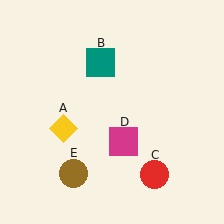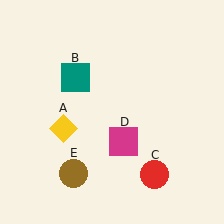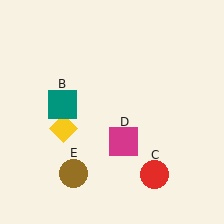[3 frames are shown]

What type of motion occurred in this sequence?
The teal square (object B) rotated counterclockwise around the center of the scene.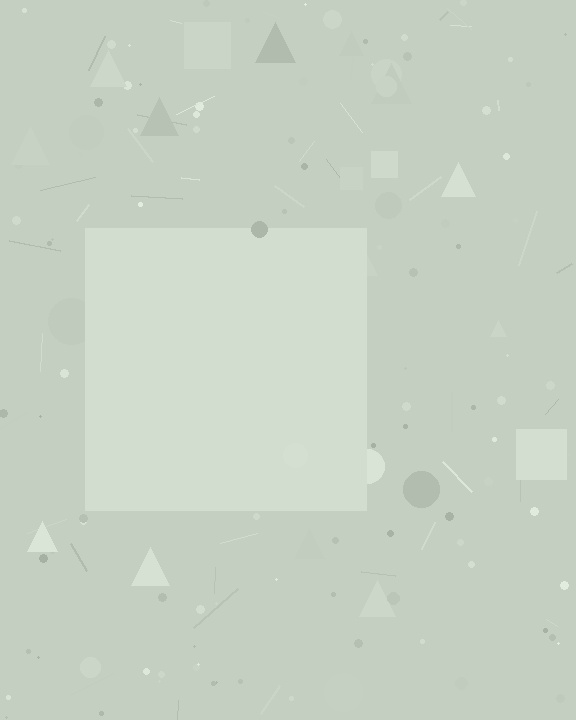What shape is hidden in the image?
A square is hidden in the image.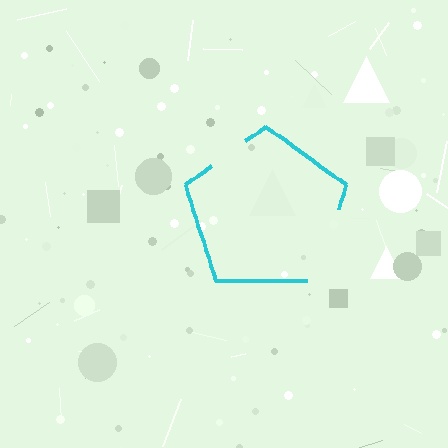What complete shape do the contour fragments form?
The contour fragments form a pentagon.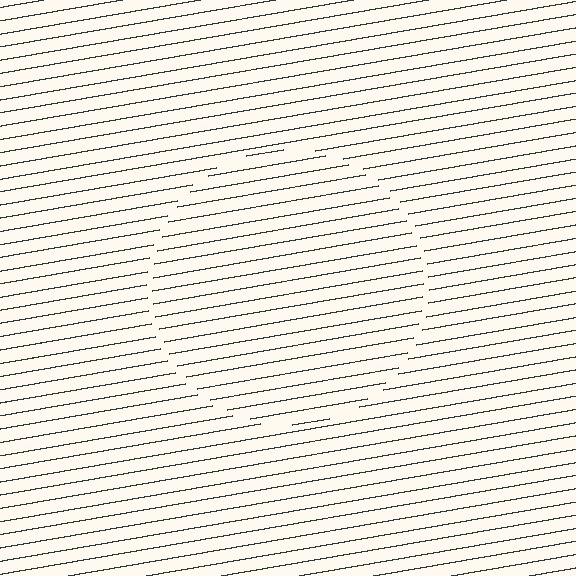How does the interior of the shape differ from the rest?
The interior of the shape contains the same grating, shifted by half a period — the contour is defined by the phase discontinuity where line-ends from the inner and outer gratings abut.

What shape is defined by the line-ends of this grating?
An illusory circle. The interior of the shape contains the same grating, shifted by half a period — the contour is defined by the phase discontinuity where line-ends from the inner and outer gratings abut.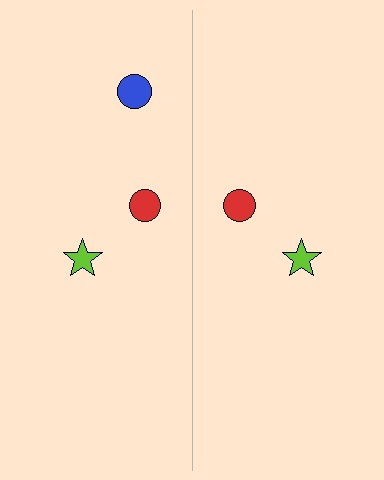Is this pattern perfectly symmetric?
No, the pattern is not perfectly symmetric. A blue circle is missing from the right side.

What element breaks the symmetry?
A blue circle is missing from the right side.